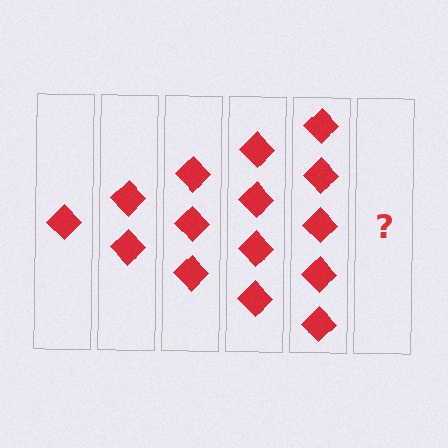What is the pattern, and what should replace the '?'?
The pattern is that each step adds one more diamond. The '?' should be 6 diamonds.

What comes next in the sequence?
The next element should be 6 diamonds.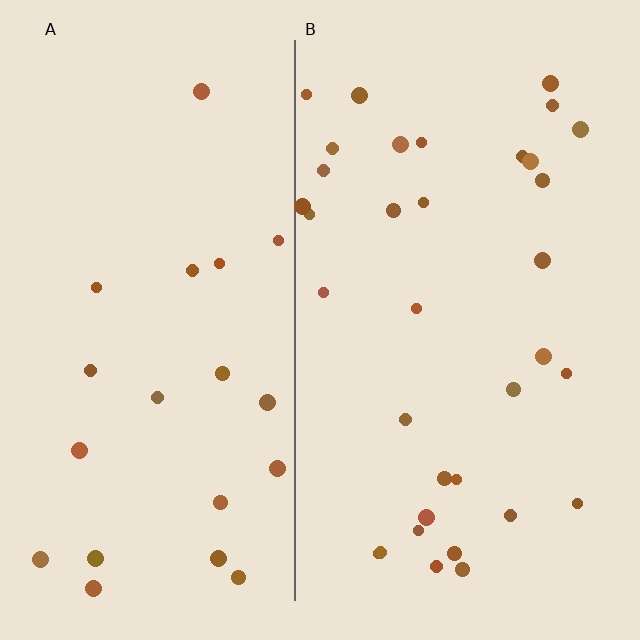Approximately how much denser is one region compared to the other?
Approximately 1.7× — region B over region A.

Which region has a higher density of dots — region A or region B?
B (the right).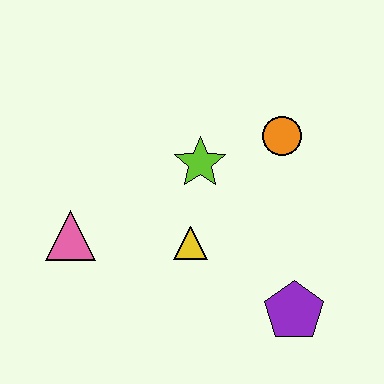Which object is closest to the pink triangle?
The yellow triangle is closest to the pink triangle.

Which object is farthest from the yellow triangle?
The orange circle is farthest from the yellow triangle.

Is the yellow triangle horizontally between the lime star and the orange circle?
No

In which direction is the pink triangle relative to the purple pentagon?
The pink triangle is to the left of the purple pentagon.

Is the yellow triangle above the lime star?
No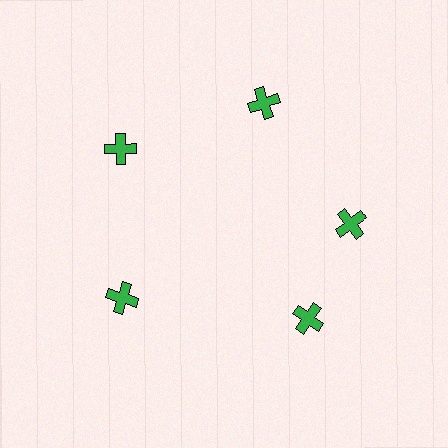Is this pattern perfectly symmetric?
No. The 5 green crosses are arranged in a ring, but one element near the 5 o'clock position is rotated out of alignment along the ring, breaking the 5-fold rotational symmetry.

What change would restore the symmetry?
The symmetry would be restored by rotating it back into even spacing with its neighbors so that all 5 crosses sit at equal angles and equal distance from the center.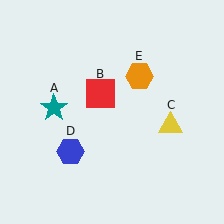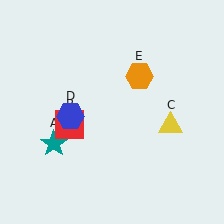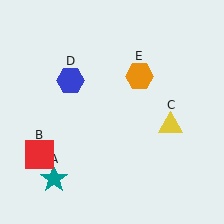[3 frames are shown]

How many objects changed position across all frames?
3 objects changed position: teal star (object A), red square (object B), blue hexagon (object D).